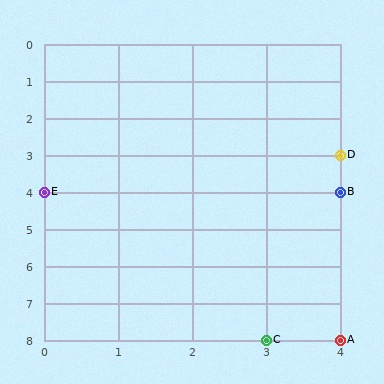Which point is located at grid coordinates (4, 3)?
Point D is at (4, 3).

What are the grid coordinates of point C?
Point C is at grid coordinates (3, 8).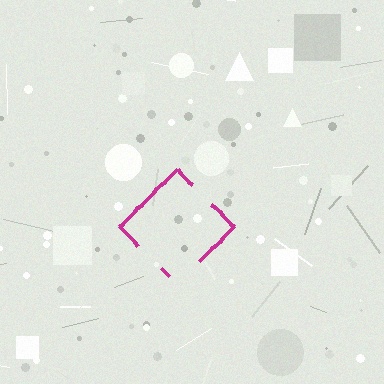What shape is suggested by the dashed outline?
The dashed outline suggests a diamond.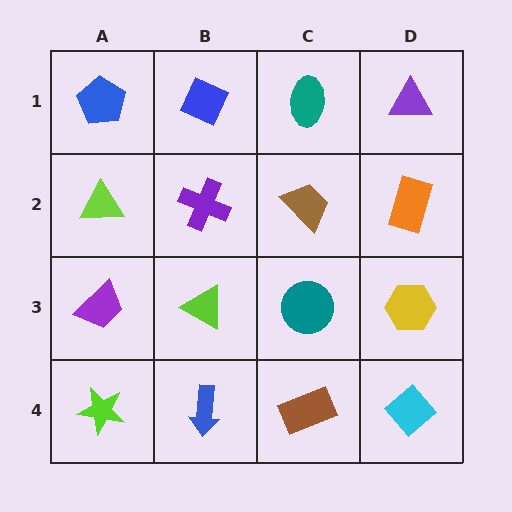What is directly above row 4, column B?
A lime triangle.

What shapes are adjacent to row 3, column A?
A lime triangle (row 2, column A), a lime star (row 4, column A), a lime triangle (row 3, column B).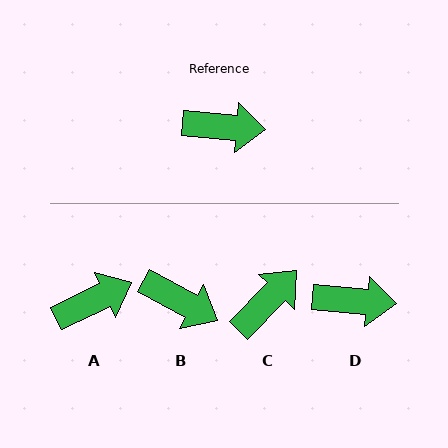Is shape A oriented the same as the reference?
No, it is off by about 30 degrees.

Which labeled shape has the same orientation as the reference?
D.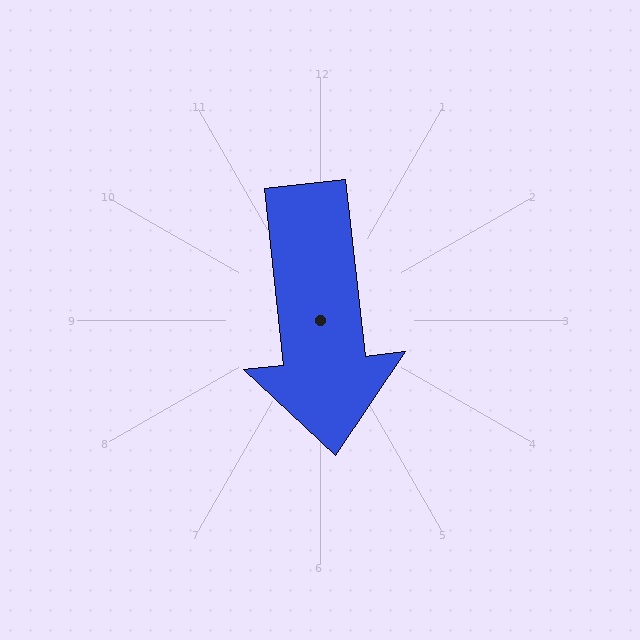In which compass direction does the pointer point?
South.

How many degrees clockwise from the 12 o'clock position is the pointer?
Approximately 174 degrees.